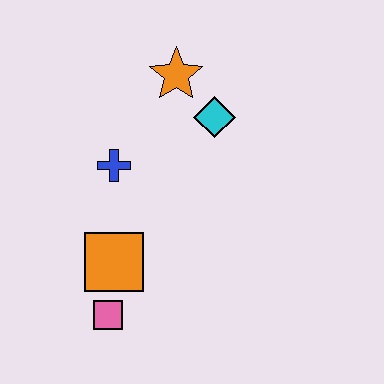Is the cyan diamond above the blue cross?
Yes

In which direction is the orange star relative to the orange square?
The orange star is above the orange square.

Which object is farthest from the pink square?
The orange star is farthest from the pink square.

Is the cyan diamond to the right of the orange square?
Yes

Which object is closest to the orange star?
The cyan diamond is closest to the orange star.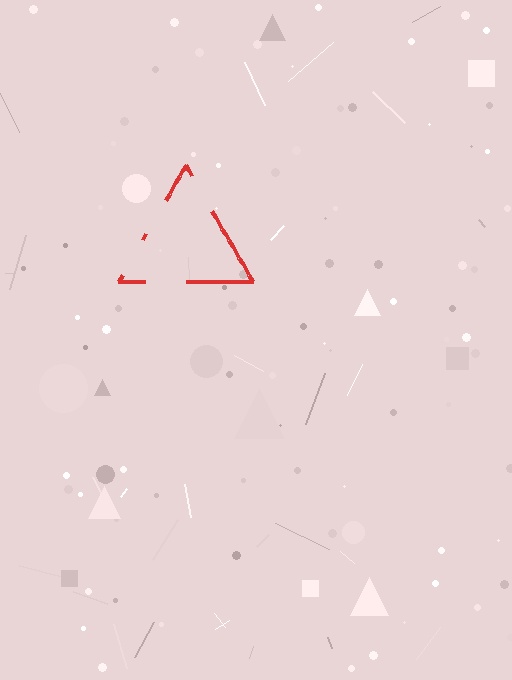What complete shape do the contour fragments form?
The contour fragments form a triangle.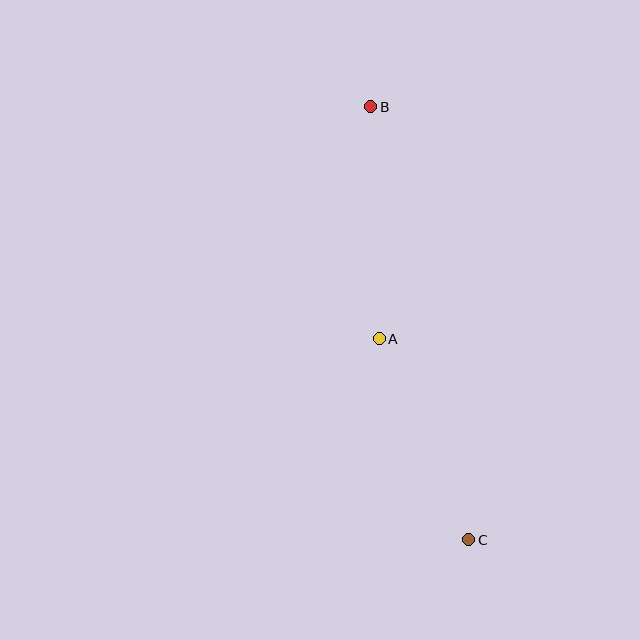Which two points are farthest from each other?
Points B and C are farthest from each other.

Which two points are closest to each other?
Points A and C are closest to each other.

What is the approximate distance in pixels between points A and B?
The distance between A and B is approximately 232 pixels.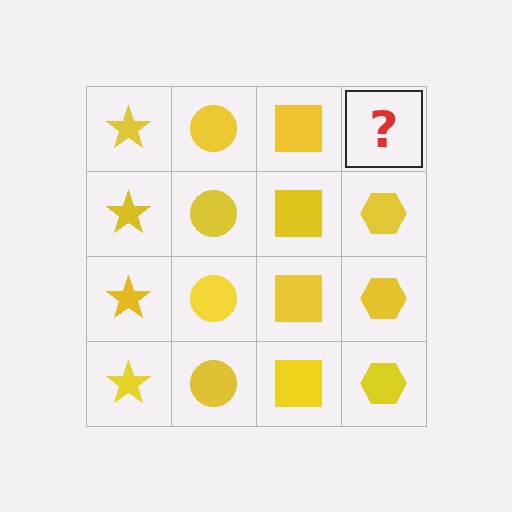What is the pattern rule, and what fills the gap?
The rule is that each column has a consistent shape. The gap should be filled with a yellow hexagon.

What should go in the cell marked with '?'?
The missing cell should contain a yellow hexagon.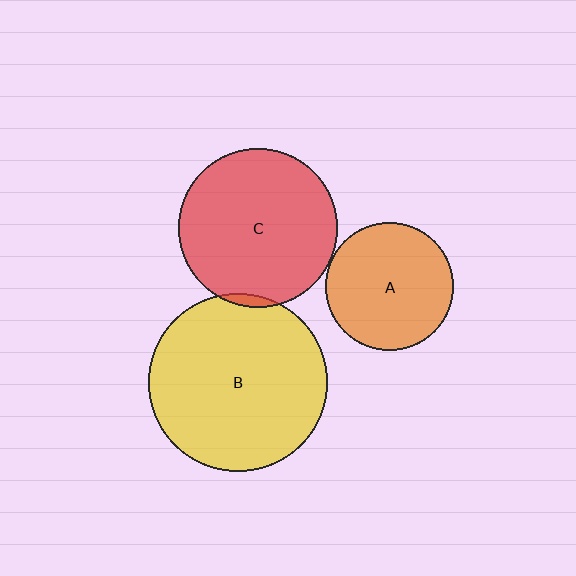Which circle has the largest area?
Circle B (yellow).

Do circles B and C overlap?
Yes.